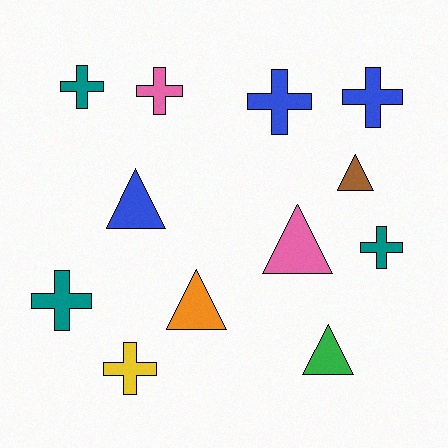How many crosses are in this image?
There are 7 crosses.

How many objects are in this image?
There are 12 objects.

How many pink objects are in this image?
There are 2 pink objects.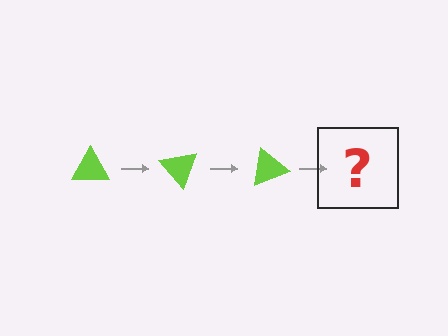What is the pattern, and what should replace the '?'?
The pattern is that the triangle rotates 50 degrees each step. The '?' should be a lime triangle rotated 150 degrees.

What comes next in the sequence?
The next element should be a lime triangle rotated 150 degrees.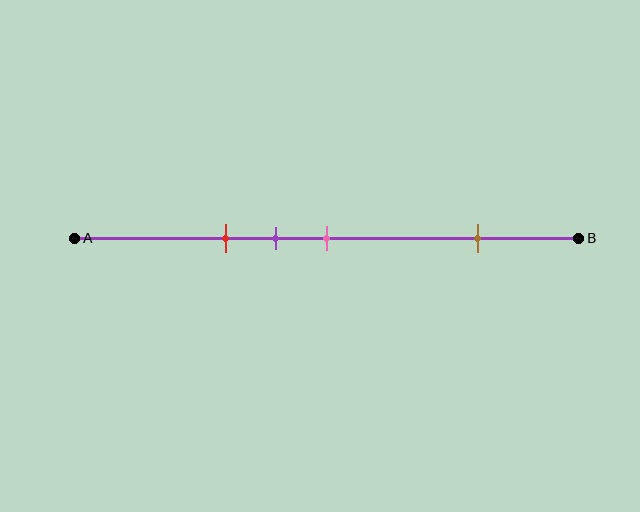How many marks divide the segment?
There are 4 marks dividing the segment.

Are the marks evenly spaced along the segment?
No, the marks are not evenly spaced.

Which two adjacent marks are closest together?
The purple and pink marks are the closest adjacent pair.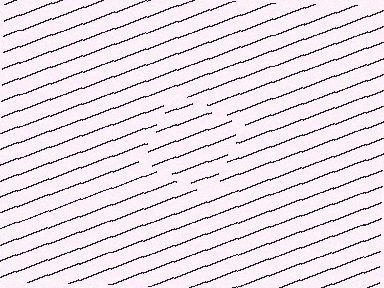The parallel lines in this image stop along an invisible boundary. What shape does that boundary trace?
An illusory square. The interior of the shape contains the same grating, shifted by half a period — the contour is defined by the phase discontinuity where line-ends from the inner and outer gratings abut.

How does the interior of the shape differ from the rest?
The interior of the shape contains the same grating, shifted by half a period — the contour is defined by the phase discontinuity where line-ends from the inner and outer gratings abut.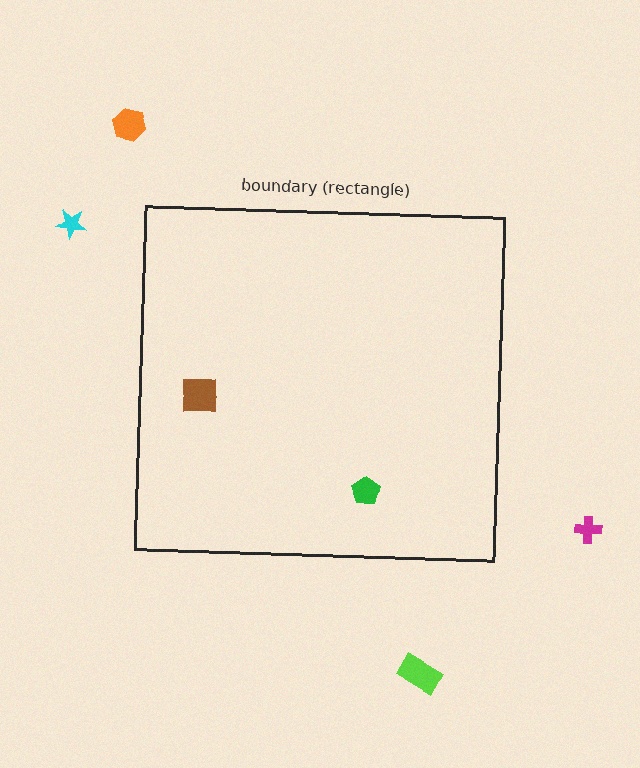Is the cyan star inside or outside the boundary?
Outside.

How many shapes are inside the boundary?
2 inside, 4 outside.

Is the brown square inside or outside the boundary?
Inside.